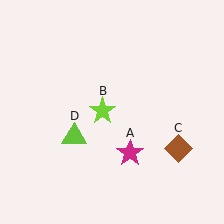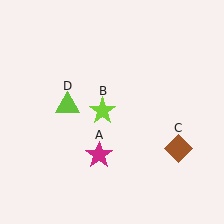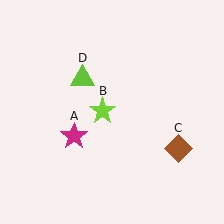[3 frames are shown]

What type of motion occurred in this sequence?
The magenta star (object A), lime triangle (object D) rotated clockwise around the center of the scene.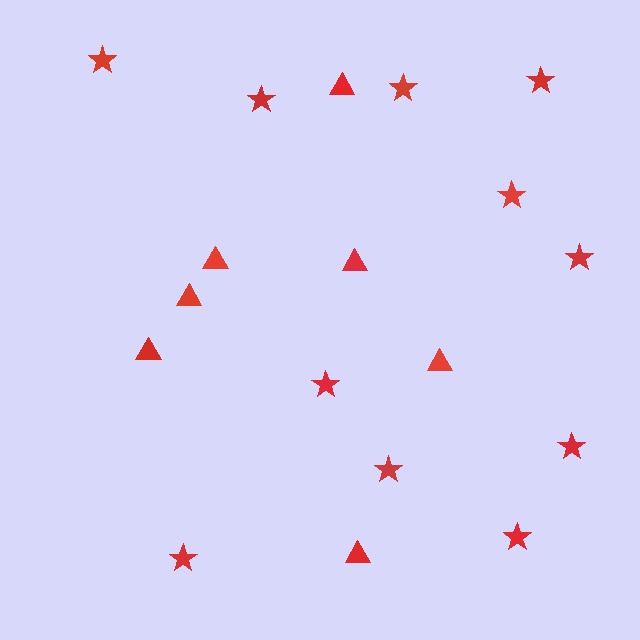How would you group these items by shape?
There are 2 groups: one group of stars (11) and one group of triangles (7).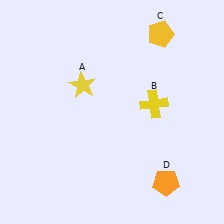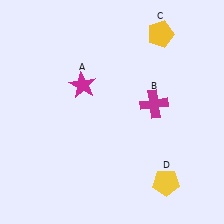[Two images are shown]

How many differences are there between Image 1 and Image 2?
There are 3 differences between the two images.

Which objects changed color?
A changed from yellow to magenta. B changed from yellow to magenta. D changed from orange to yellow.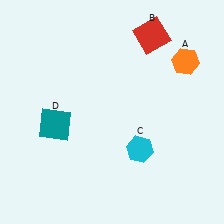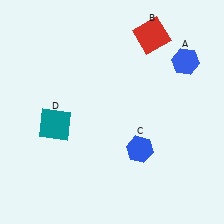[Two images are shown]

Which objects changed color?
A changed from orange to blue. C changed from cyan to blue.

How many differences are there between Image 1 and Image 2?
There are 2 differences between the two images.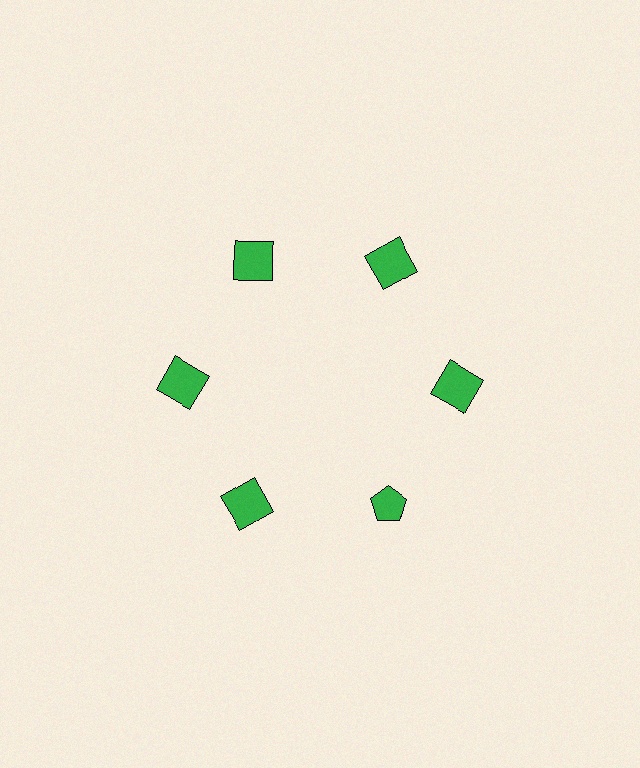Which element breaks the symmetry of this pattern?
The green pentagon at roughly the 5 o'clock position breaks the symmetry. All other shapes are green squares.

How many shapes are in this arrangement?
There are 6 shapes arranged in a ring pattern.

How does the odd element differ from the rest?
It has a different shape: pentagon instead of square.